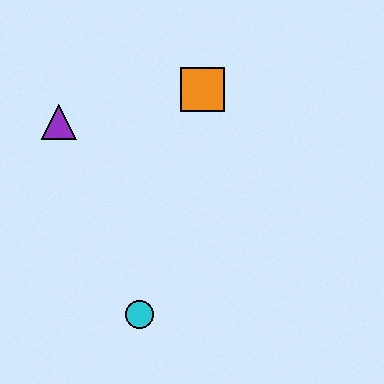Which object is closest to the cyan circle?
The purple triangle is closest to the cyan circle.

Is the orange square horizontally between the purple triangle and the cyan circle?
No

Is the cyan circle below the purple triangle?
Yes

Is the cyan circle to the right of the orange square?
No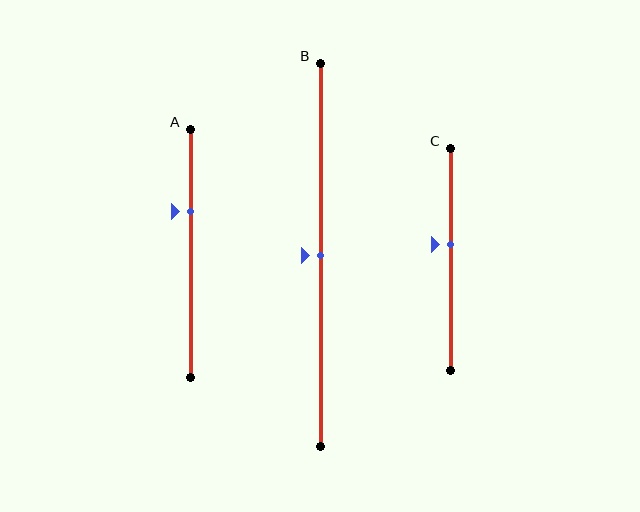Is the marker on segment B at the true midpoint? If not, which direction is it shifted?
Yes, the marker on segment B is at the true midpoint.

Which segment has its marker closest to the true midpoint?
Segment B has its marker closest to the true midpoint.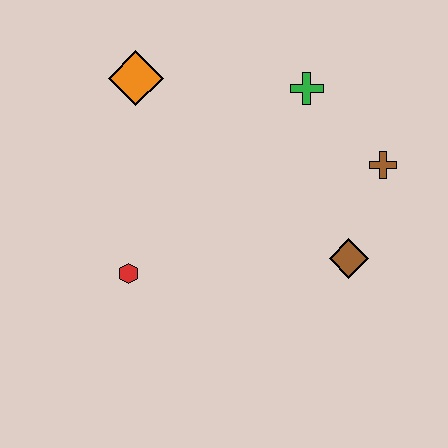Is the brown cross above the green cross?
No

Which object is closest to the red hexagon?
The orange diamond is closest to the red hexagon.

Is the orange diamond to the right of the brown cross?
No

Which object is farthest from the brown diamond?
The orange diamond is farthest from the brown diamond.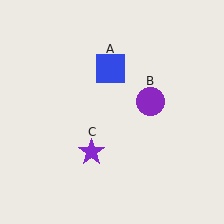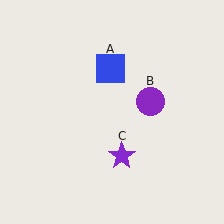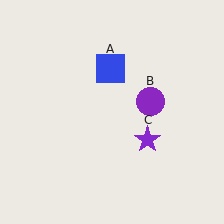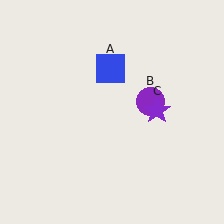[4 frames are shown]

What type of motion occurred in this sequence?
The purple star (object C) rotated counterclockwise around the center of the scene.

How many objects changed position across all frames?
1 object changed position: purple star (object C).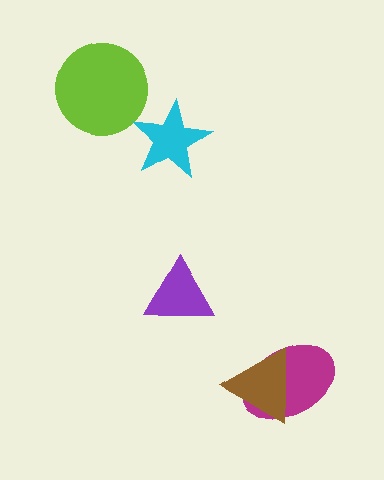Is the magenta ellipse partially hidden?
Yes, it is partially covered by another shape.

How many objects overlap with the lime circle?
0 objects overlap with the lime circle.